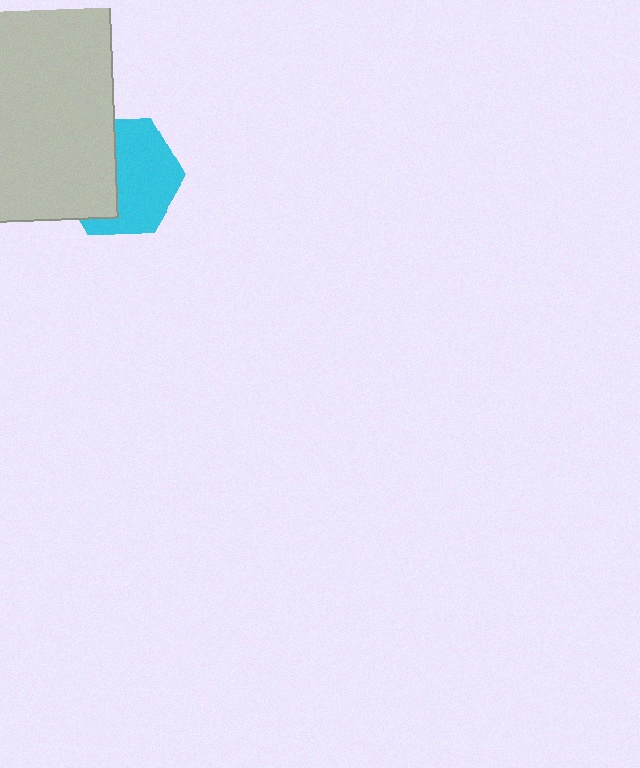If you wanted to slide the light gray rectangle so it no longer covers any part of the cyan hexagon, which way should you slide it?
Slide it left — that is the most direct way to separate the two shapes.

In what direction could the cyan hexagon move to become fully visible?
The cyan hexagon could move right. That would shift it out from behind the light gray rectangle entirely.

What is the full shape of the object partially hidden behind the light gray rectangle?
The partially hidden object is a cyan hexagon.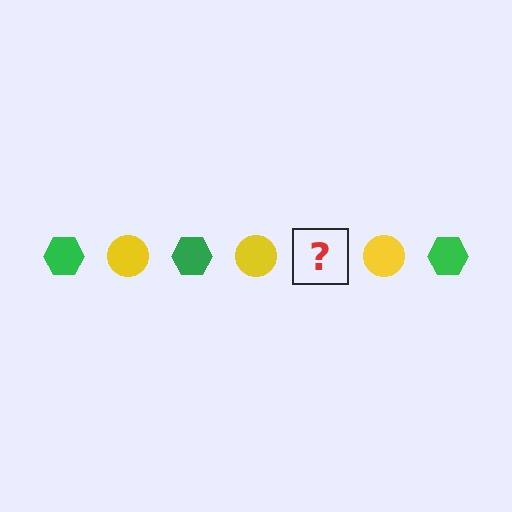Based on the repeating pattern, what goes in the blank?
The blank should be a green hexagon.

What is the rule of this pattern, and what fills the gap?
The rule is that the pattern alternates between green hexagon and yellow circle. The gap should be filled with a green hexagon.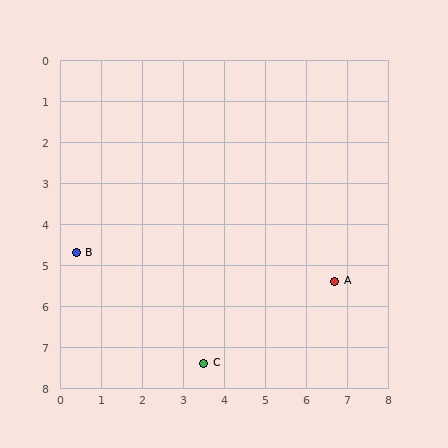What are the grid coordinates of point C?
Point C is at approximately (3.5, 7.4).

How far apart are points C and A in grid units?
Points C and A are about 3.8 grid units apart.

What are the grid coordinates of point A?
Point A is at approximately (6.7, 5.4).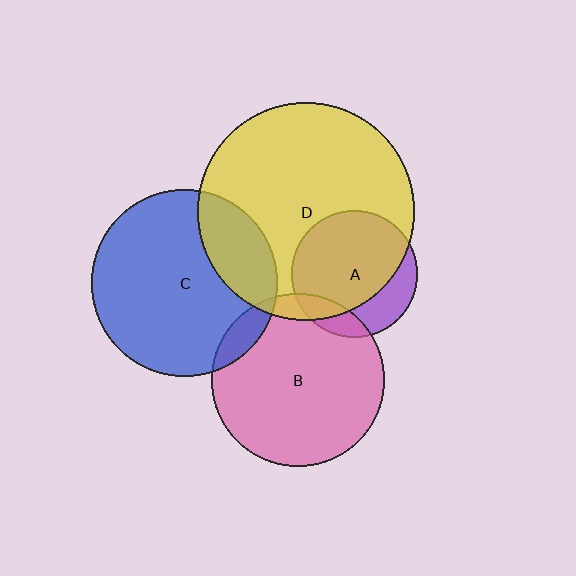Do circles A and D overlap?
Yes.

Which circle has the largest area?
Circle D (yellow).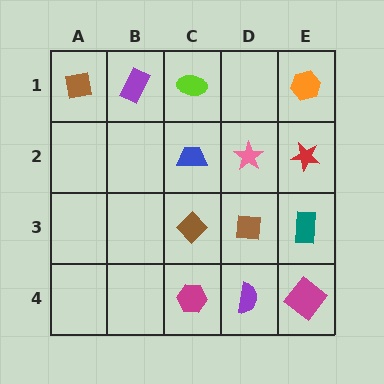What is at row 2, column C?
A blue trapezoid.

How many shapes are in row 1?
4 shapes.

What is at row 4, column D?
A purple semicircle.